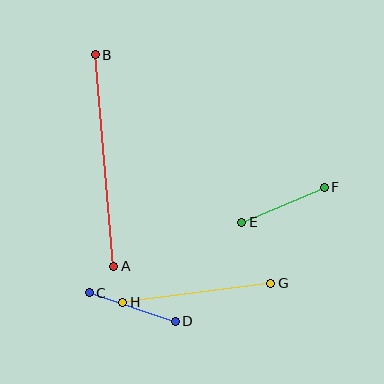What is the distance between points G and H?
The distance is approximately 149 pixels.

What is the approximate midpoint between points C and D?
The midpoint is at approximately (132, 307) pixels.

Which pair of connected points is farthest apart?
Points A and B are farthest apart.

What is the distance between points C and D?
The distance is approximately 91 pixels.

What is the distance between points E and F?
The distance is approximately 90 pixels.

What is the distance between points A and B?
The distance is approximately 212 pixels.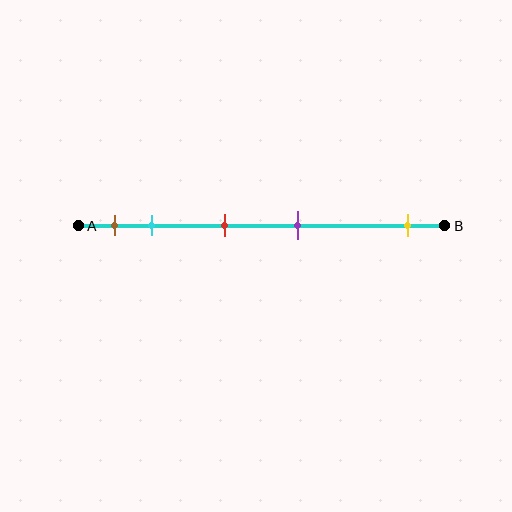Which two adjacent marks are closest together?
The brown and cyan marks are the closest adjacent pair.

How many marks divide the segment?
There are 5 marks dividing the segment.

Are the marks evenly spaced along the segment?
No, the marks are not evenly spaced.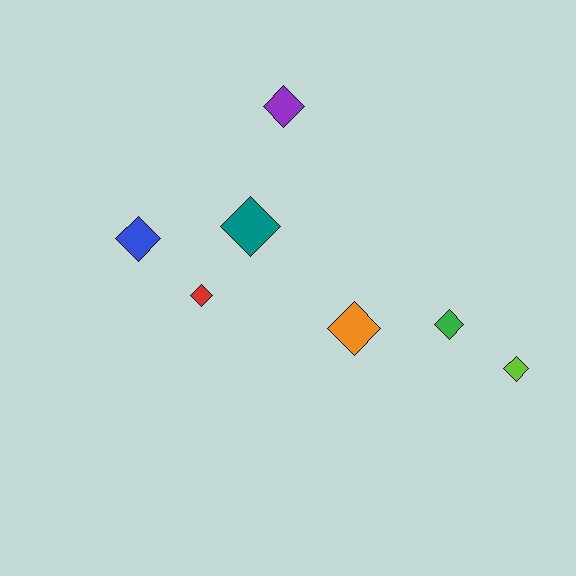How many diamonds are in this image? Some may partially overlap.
There are 7 diamonds.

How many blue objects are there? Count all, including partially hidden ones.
There is 1 blue object.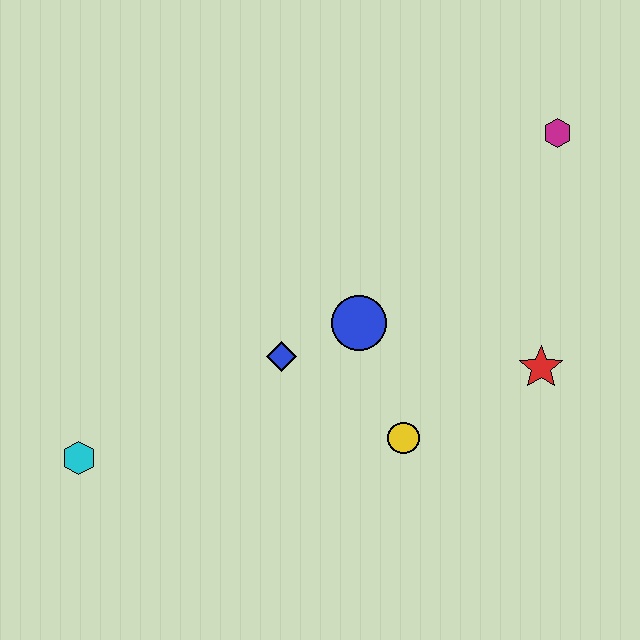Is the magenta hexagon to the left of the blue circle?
No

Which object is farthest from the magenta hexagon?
The cyan hexagon is farthest from the magenta hexagon.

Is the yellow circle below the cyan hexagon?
No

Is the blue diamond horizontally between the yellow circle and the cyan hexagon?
Yes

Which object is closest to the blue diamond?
The blue circle is closest to the blue diamond.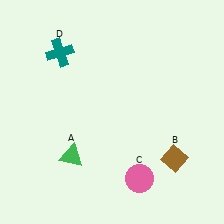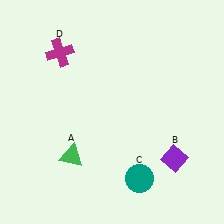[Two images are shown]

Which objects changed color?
B changed from brown to purple. C changed from pink to teal. D changed from teal to magenta.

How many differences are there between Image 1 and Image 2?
There are 3 differences between the two images.